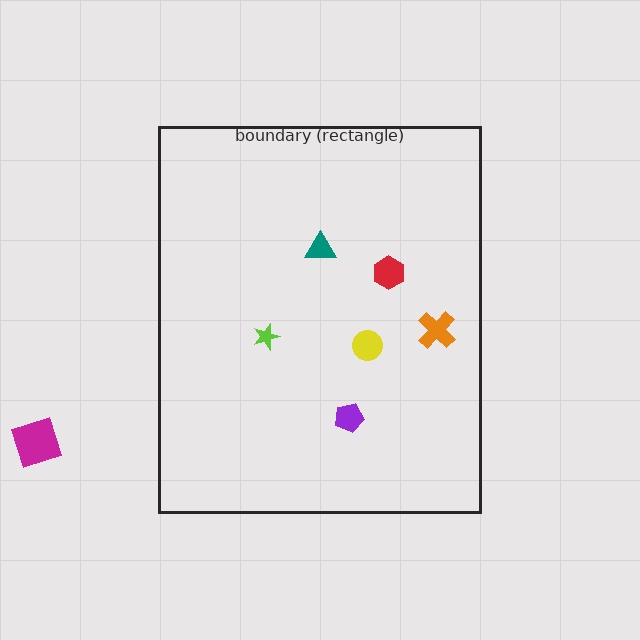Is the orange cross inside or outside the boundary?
Inside.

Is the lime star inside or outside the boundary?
Inside.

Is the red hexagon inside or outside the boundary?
Inside.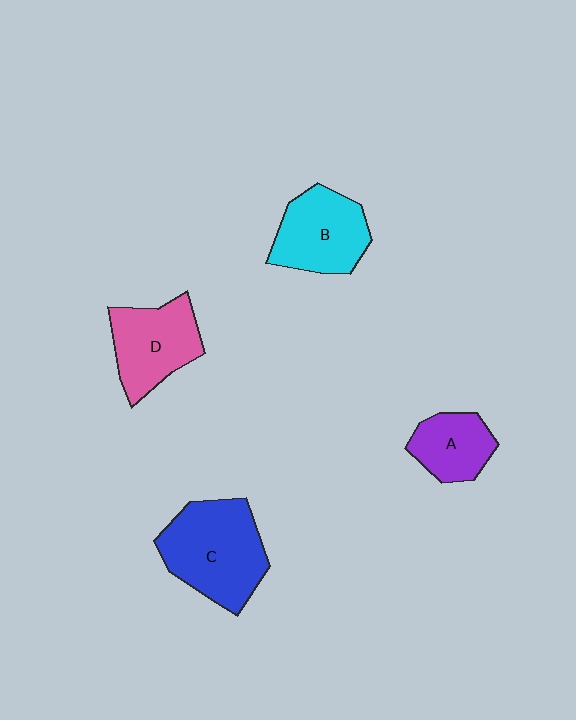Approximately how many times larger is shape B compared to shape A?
Approximately 1.5 times.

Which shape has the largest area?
Shape C (blue).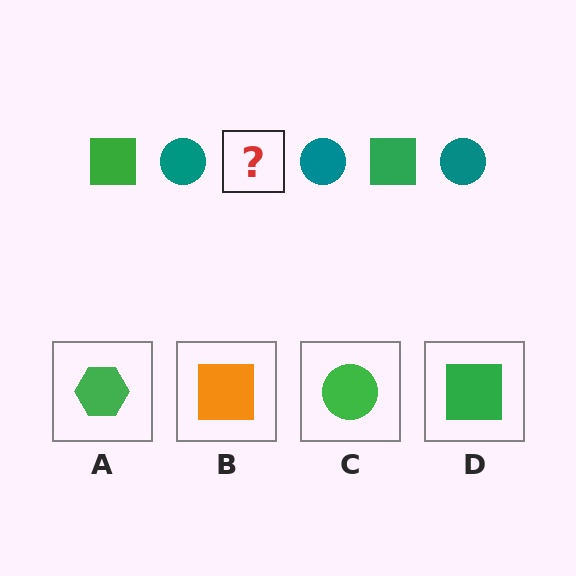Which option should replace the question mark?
Option D.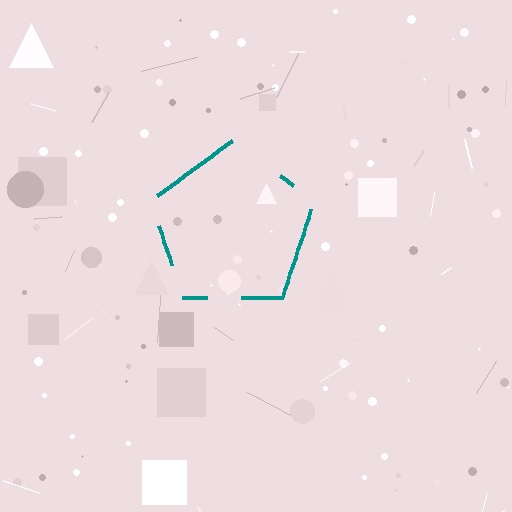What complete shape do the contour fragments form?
The contour fragments form a pentagon.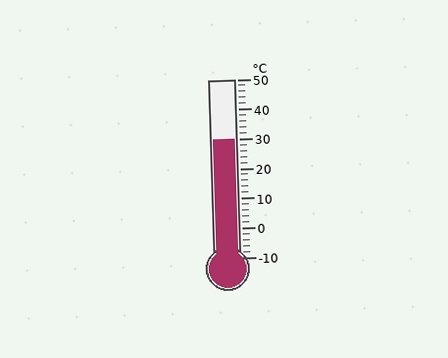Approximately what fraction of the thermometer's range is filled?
The thermometer is filled to approximately 65% of its range.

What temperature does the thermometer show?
The thermometer shows approximately 30°C.